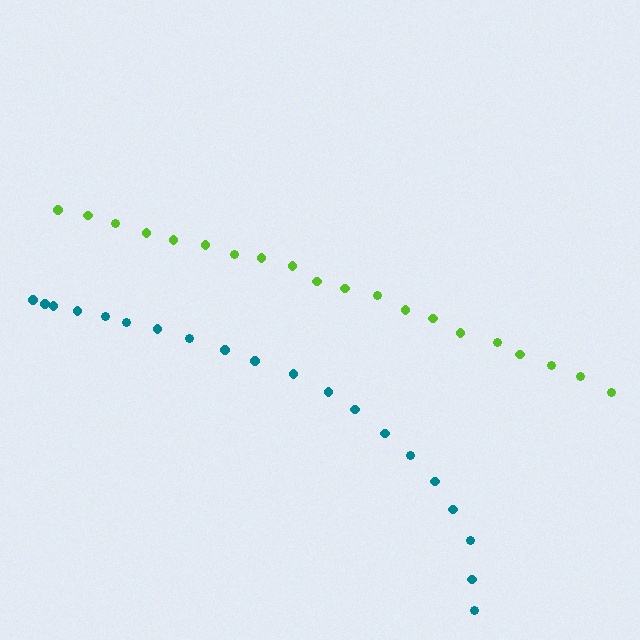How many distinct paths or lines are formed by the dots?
There are 2 distinct paths.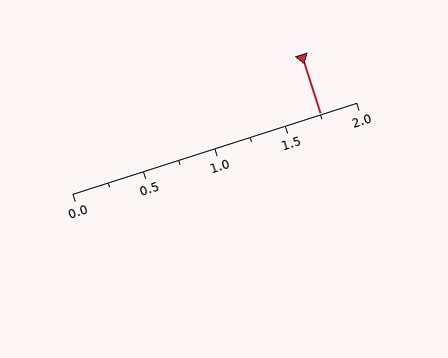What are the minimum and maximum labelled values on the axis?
The axis runs from 0.0 to 2.0.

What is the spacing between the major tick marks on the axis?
The major ticks are spaced 0.5 apart.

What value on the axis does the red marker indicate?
The marker indicates approximately 1.75.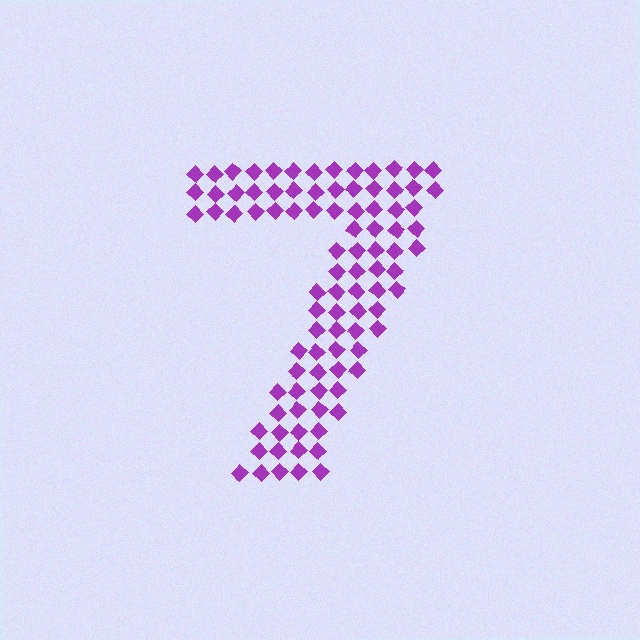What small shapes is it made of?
It is made of small diamonds.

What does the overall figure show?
The overall figure shows the digit 7.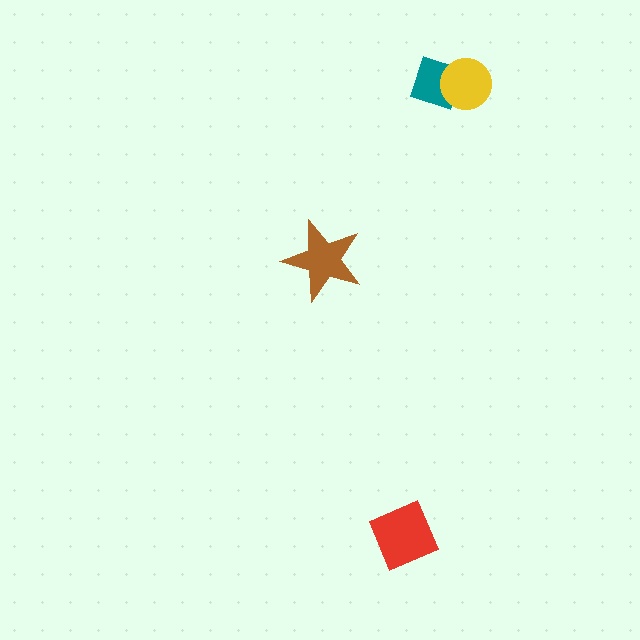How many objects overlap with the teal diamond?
1 object overlaps with the teal diamond.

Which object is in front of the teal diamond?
The yellow circle is in front of the teal diamond.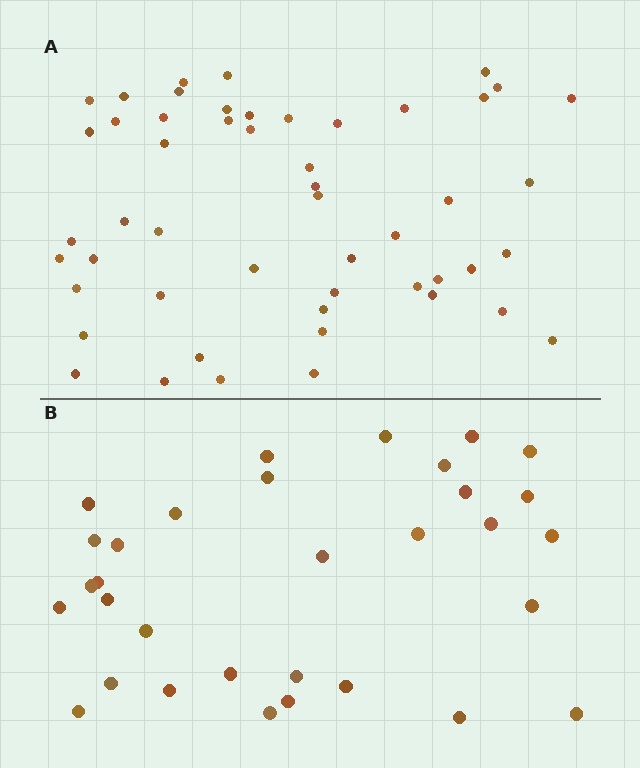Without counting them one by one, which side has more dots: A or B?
Region A (the top region) has more dots.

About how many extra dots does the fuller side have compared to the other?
Region A has approximately 20 more dots than region B.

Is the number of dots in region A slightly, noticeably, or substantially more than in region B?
Region A has substantially more. The ratio is roughly 1.6 to 1.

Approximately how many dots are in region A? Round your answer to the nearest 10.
About 50 dots. (The exact count is 51, which rounds to 50.)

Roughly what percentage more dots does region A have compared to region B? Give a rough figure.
About 60% more.